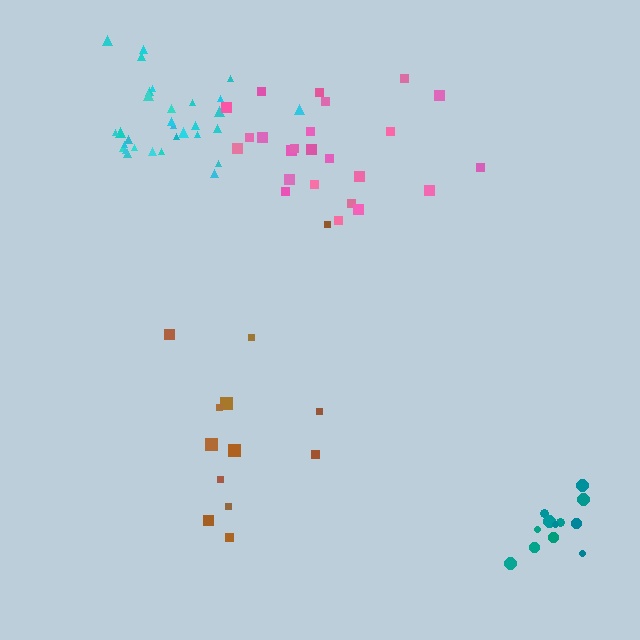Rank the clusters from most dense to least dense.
teal, cyan, pink, brown.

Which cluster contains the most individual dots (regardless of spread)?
Cyan (31).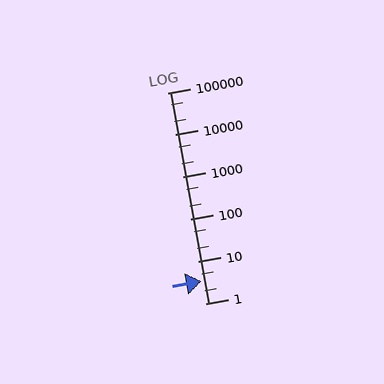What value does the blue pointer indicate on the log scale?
The pointer indicates approximately 3.3.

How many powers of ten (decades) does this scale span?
The scale spans 5 decades, from 1 to 100000.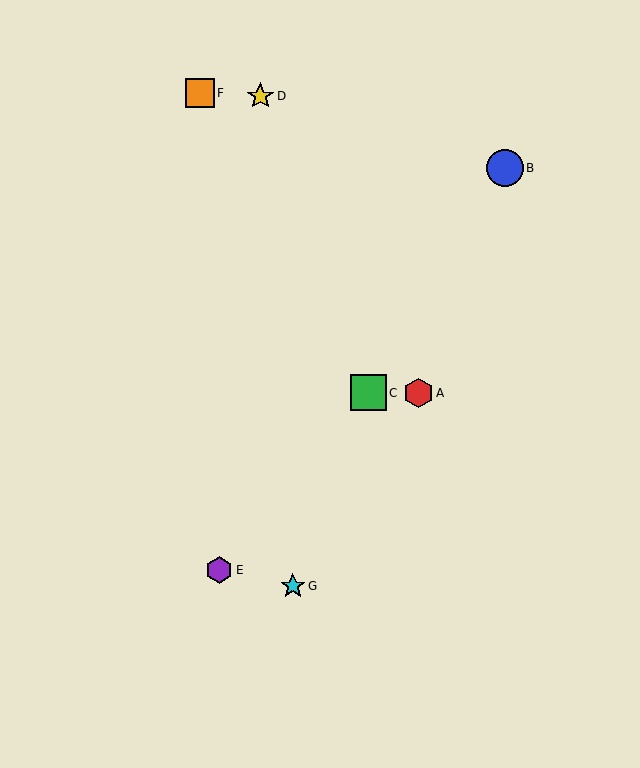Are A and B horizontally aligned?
No, A is at y≈393 and B is at y≈168.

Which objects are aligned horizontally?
Objects A, C are aligned horizontally.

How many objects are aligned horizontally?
2 objects (A, C) are aligned horizontally.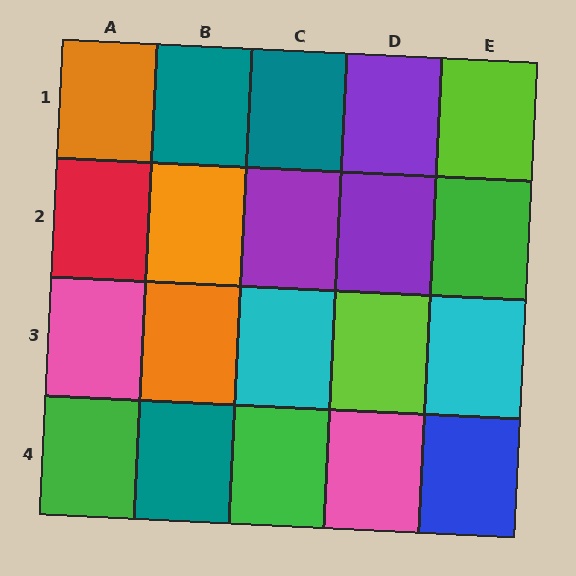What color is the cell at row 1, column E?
Lime.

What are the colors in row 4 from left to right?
Green, teal, green, pink, blue.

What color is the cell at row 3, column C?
Cyan.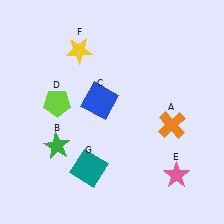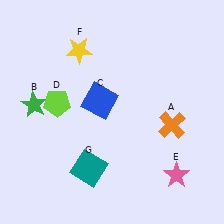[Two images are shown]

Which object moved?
The green star (B) moved up.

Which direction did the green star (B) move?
The green star (B) moved up.